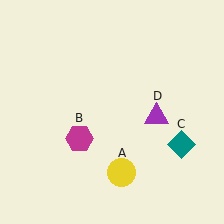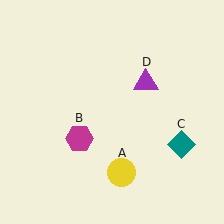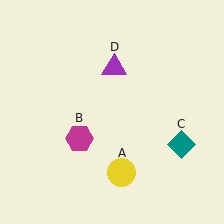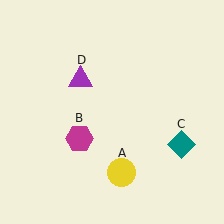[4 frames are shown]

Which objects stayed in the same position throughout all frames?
Yellow circle (object A) and magenta hexagon (object B) and teal diamond (object C) remained stationary.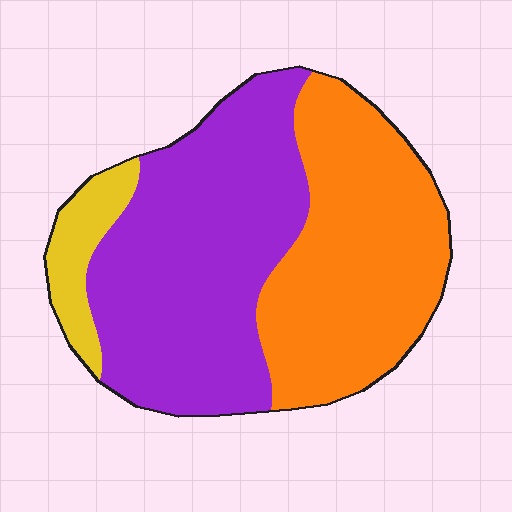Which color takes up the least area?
Yellow, at roughly 10%.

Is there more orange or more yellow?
Orange.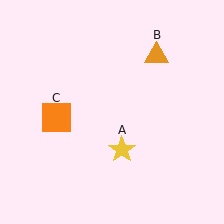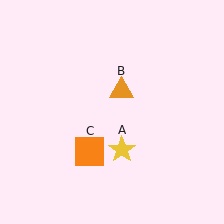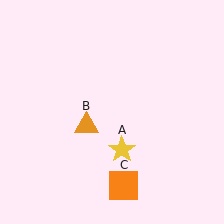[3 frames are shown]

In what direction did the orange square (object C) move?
The orange square (object C) moved down and to the right.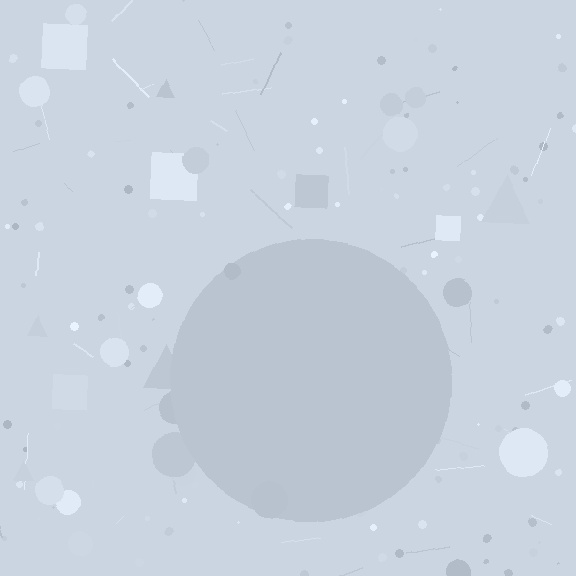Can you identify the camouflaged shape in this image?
The camouflaged shape is a circle.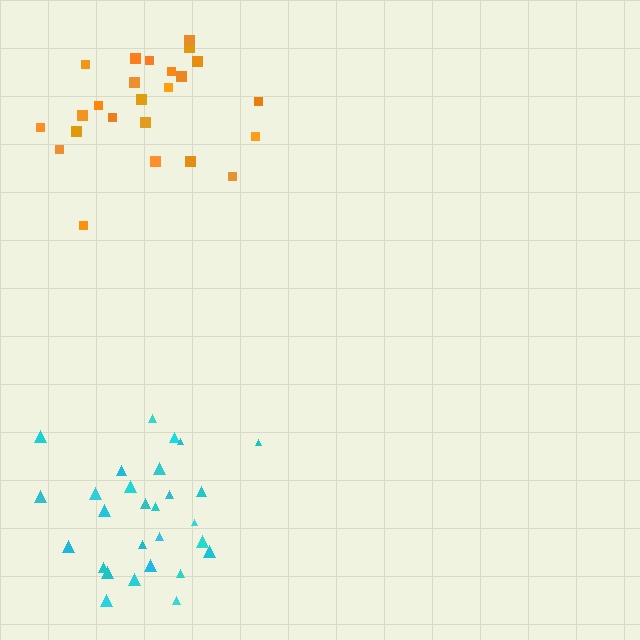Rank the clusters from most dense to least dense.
cyan, orange.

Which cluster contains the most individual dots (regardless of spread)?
Cyan (28).